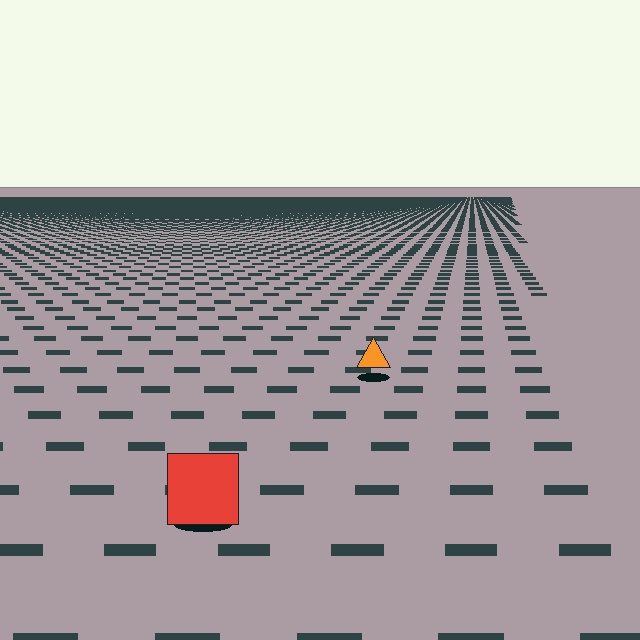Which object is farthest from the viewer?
The orange triangle is farthest from the viewer. It appears smaller and the ground texture around it is denser.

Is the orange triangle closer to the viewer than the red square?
No. The red square is closer — you can tell from the texture gradient: the ground texture is coarser near it.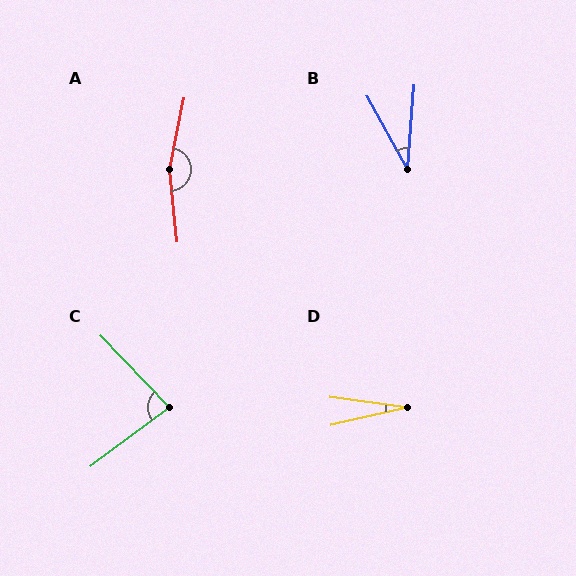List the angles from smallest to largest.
D (20°), B (33°), C (83°), A (163°).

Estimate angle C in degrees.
Approximately 83 degrees.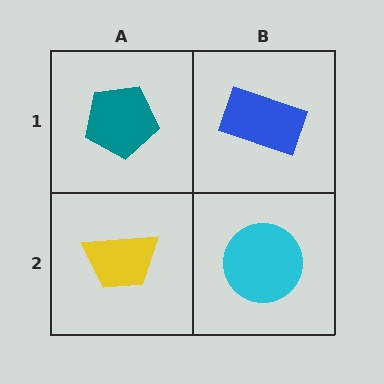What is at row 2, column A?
A yellow trapezoid.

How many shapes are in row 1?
2 shapes.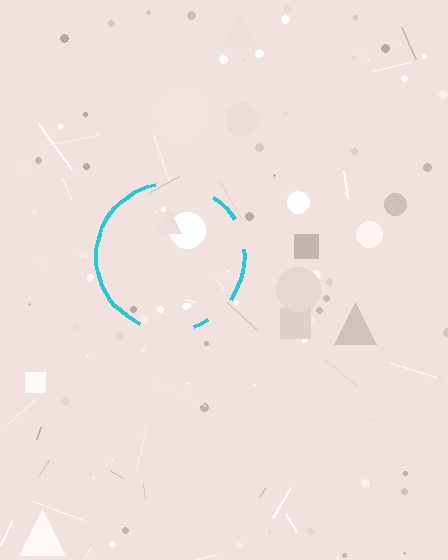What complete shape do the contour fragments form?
The contour fragments form a circle.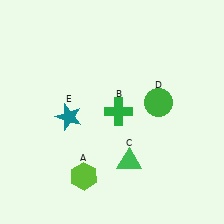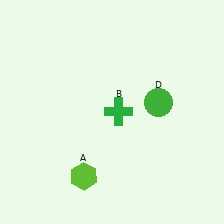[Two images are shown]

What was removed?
The teal star (E), the green triangle (C) were removed in Image 2.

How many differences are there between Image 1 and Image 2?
There are 2 differences between the two images.